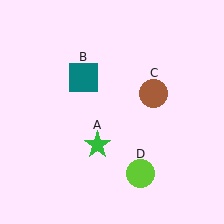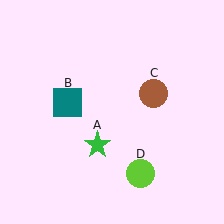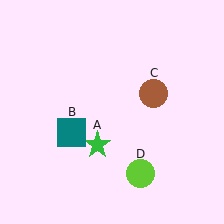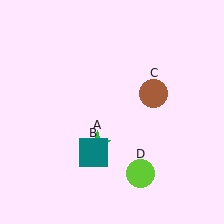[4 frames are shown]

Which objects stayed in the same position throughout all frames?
Green star (object A) and brown circle (object C) and lime circle (object D) remained stationary.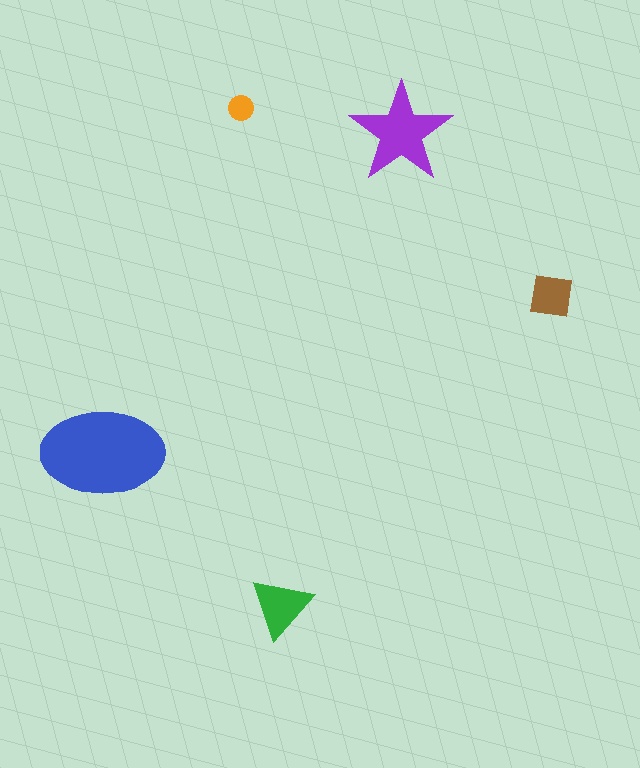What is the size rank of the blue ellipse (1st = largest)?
1st.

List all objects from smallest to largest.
The orange circle, the brown square, the green triangle, the purple star, the blue ellipse.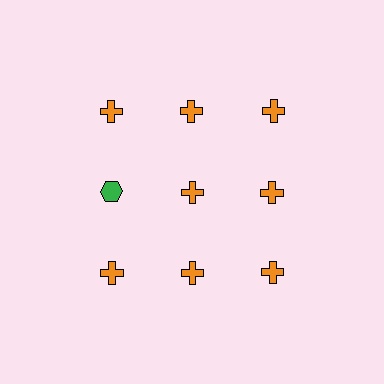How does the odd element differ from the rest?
It differs in both color (green instead of orange) and shape (hexagon instead of cross).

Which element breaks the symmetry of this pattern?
The green hexagon in the second row, leftmost column breaks the symmetry. All other shapes are orange crosses.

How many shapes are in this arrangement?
There are 9 shapes arranged in a grid pattern.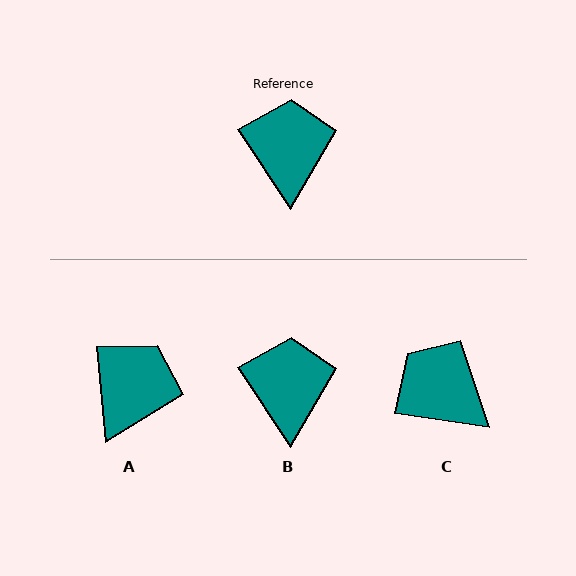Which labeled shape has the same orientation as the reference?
B.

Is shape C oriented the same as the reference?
No, it is off by about 49 degrees.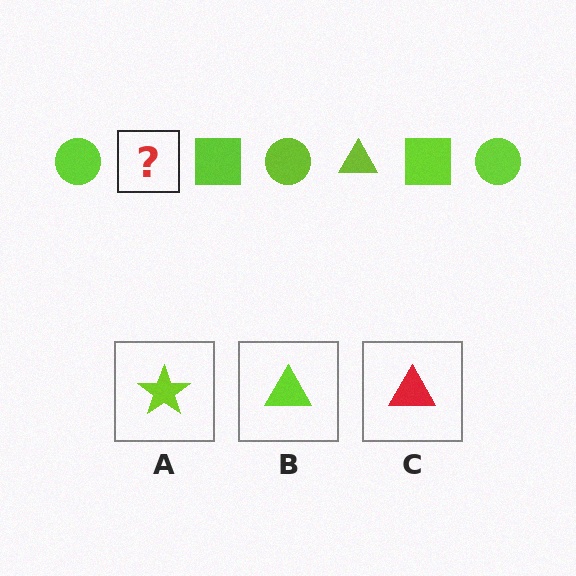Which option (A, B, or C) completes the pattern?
B.